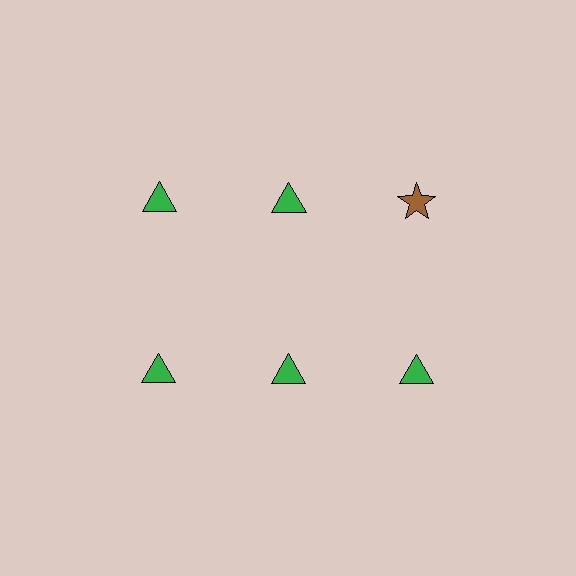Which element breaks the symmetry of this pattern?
The brown star in the top row, center column breaks the symmetry. All other shapes are green triangles.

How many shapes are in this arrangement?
There are 6 shapes arranged in a grid pattern.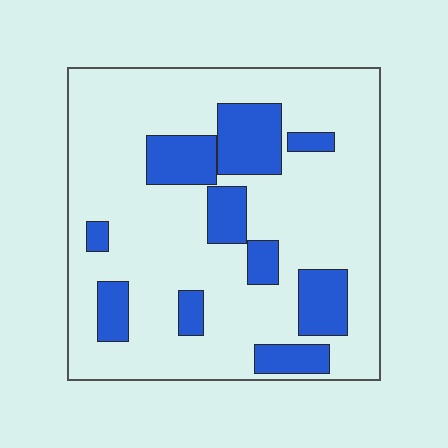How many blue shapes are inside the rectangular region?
10.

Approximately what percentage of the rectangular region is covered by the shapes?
Approximately 25%.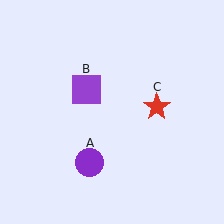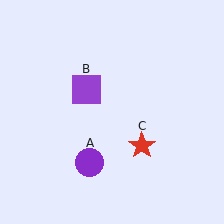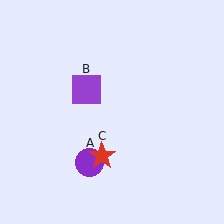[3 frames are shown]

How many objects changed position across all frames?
1 object changed position: red star (object C).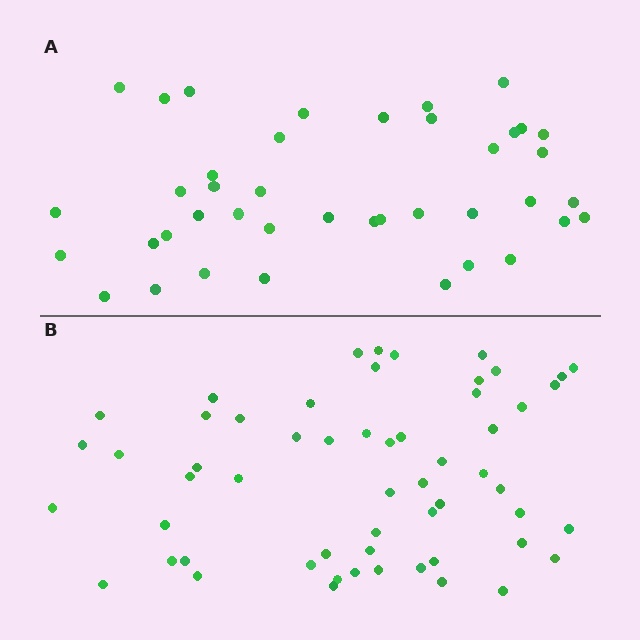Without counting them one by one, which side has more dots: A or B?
Region B (the bottom region) has more dots.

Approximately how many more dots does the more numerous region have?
Region B has approximately 15 more dots than region A.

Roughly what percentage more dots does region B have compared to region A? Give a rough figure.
About 40% more.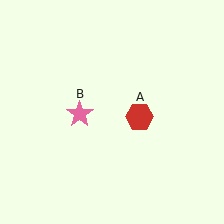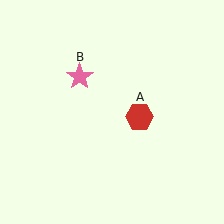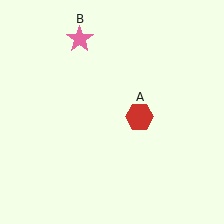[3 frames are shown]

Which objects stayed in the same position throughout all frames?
Red hexagon (object A) remained stationary.